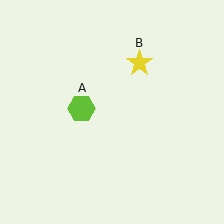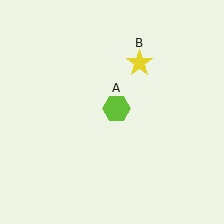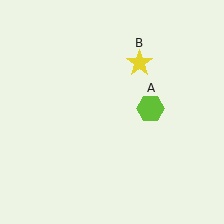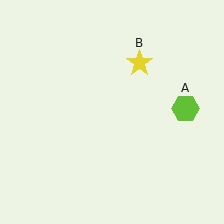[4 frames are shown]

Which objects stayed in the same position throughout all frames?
Yellow star (object B) remained stationary.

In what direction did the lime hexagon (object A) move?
The lime hexagon (object A) moved right.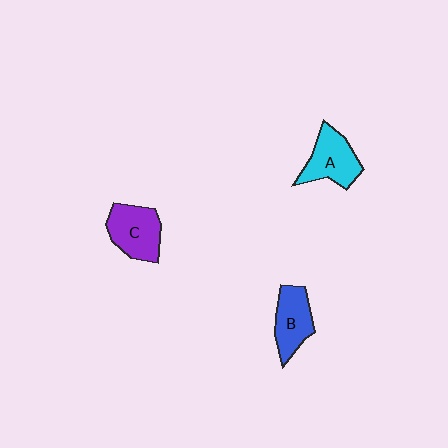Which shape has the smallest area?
Shape B (blue).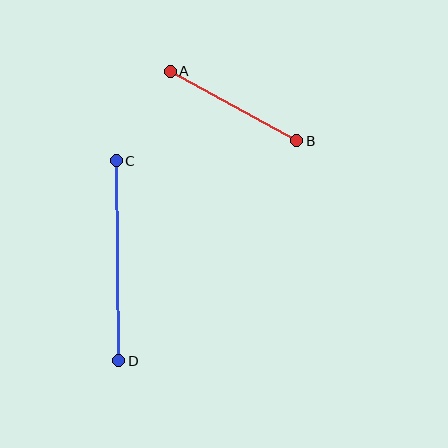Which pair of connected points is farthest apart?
Points C and D are farthest apart.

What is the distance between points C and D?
The distance is approximately 200 pixels.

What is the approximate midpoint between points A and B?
The midpoint is at approximately (233, 106) pixels.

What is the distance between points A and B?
The distance is approximately 145 pixels.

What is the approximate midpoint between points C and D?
The midpoint is at approximately (117, 261) pixels.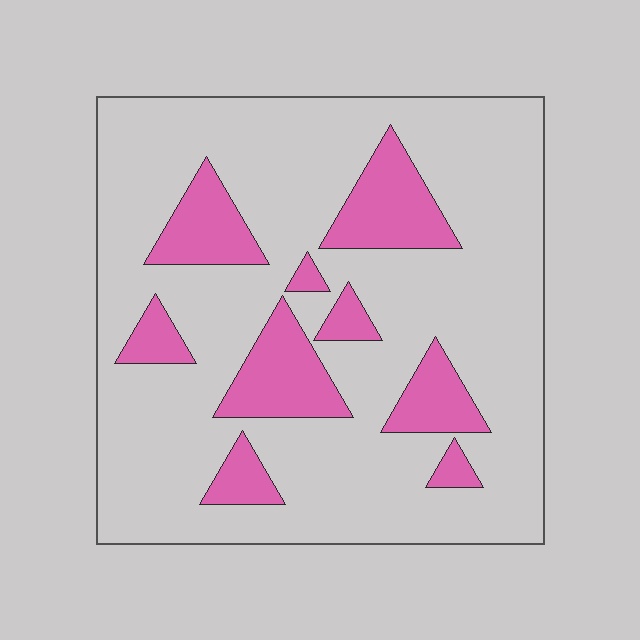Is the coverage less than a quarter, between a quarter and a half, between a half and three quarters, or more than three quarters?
Less than a quarter.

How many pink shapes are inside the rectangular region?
9.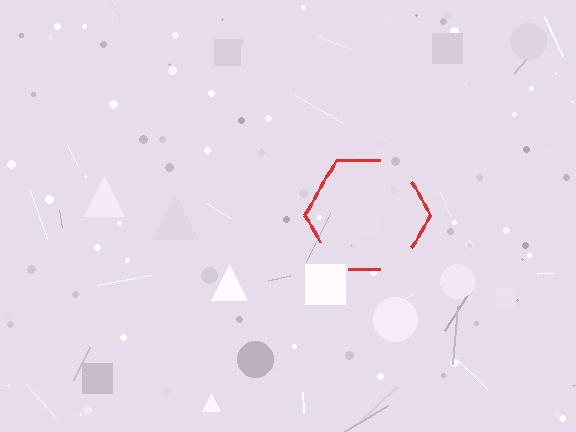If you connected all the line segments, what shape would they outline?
They would outline a hexagon.